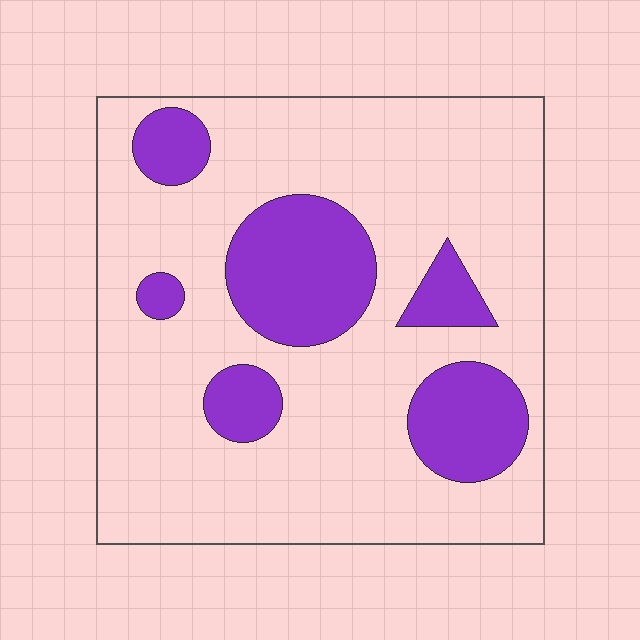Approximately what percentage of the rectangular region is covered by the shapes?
Approximately 25%.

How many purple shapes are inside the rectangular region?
6.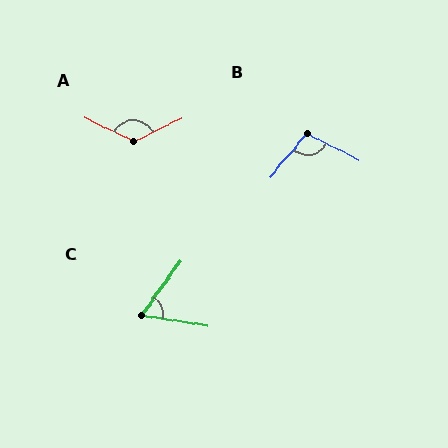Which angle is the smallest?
C, at approximately 63 degrees.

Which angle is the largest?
A, at approximately 128 degrees.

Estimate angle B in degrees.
Approximately 103 degrees.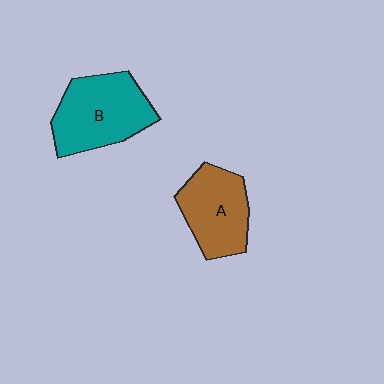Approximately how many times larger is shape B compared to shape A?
Approximately 1.2 times.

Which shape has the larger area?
Shape B (teal).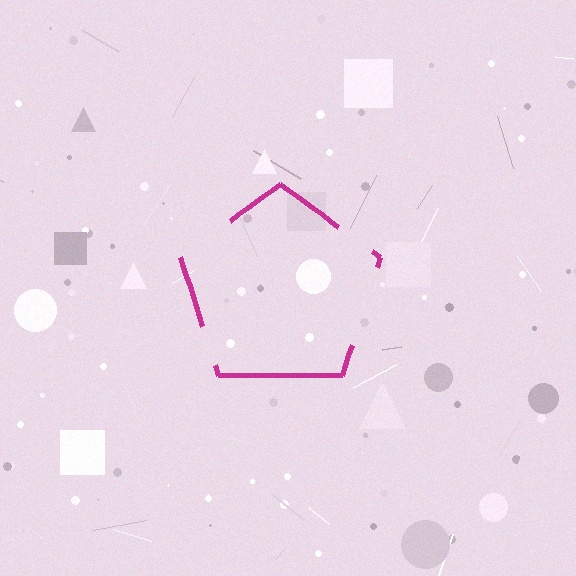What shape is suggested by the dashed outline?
The dashed outline suggests a pentagon.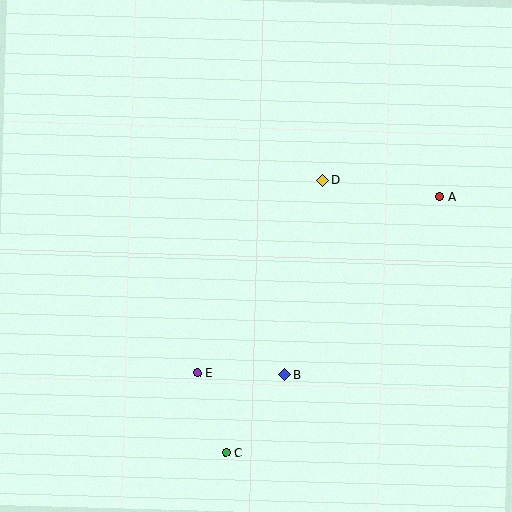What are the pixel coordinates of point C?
Point C is at (226, 453).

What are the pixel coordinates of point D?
Point D is at (323, 180).